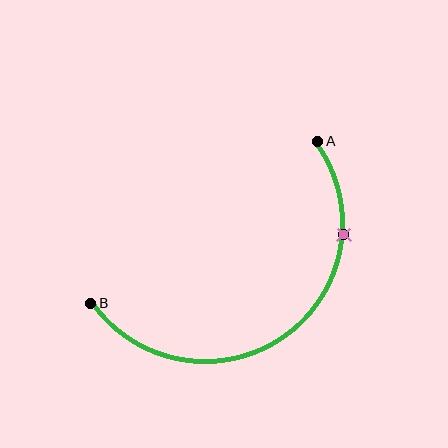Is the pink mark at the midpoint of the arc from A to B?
No. The pink mark lies on the arc but is closer to endpoint A. The arc midpoint would be at the point on the curve equidistant along the arc from both A and B.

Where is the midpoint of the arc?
The arc midpoint is the point on the curve farthest from the straight line joining A and B. It sits below and to the right of that line.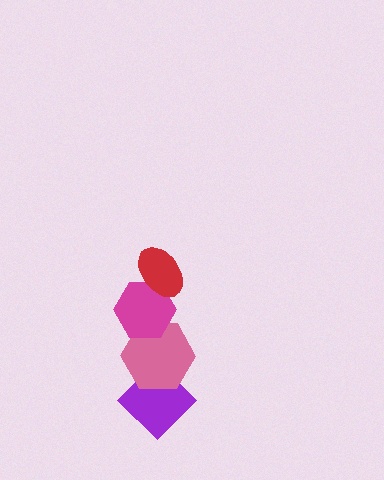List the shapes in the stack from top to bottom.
From top to bottom: the red ellipse, the magenta hexagon, the pink hexagon, the purple diamond.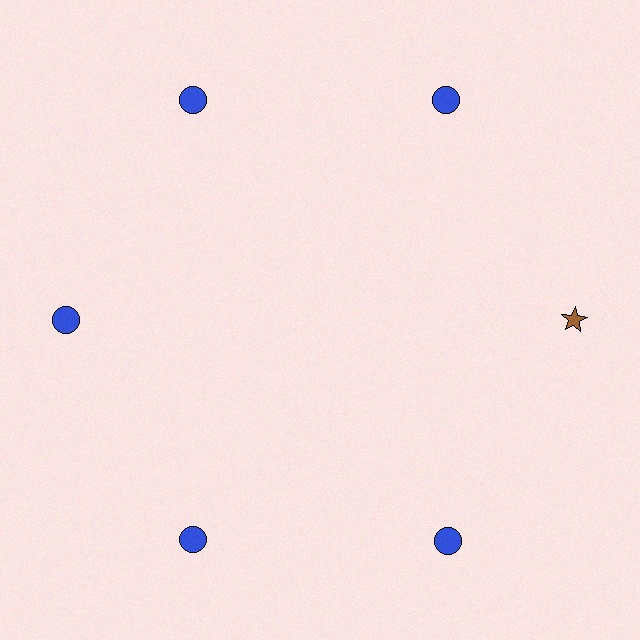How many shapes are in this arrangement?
There are 6 shapes arranged in a ring pattern.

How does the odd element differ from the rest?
It differs in both color (brown instead of blue) and shape (star instead of circle).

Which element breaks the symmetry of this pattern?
The brown star at roughly the 3 o'clock position breaks the symmetry. All other shapes are blue circles.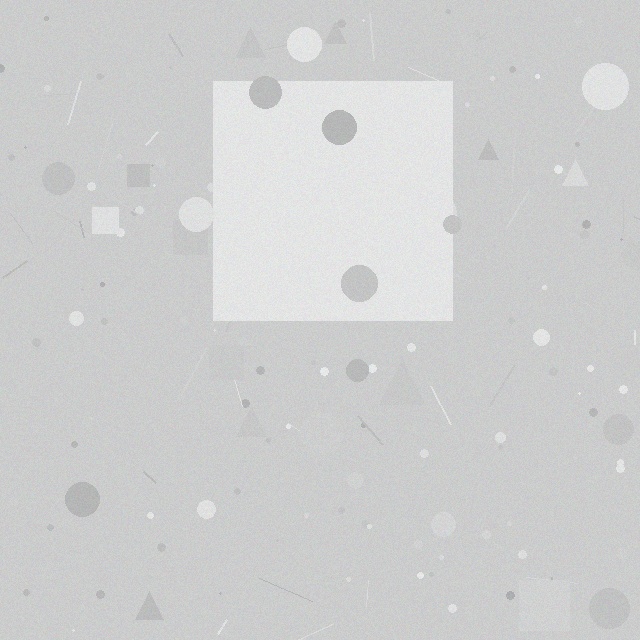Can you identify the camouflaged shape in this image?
The camouflaged shape is a square.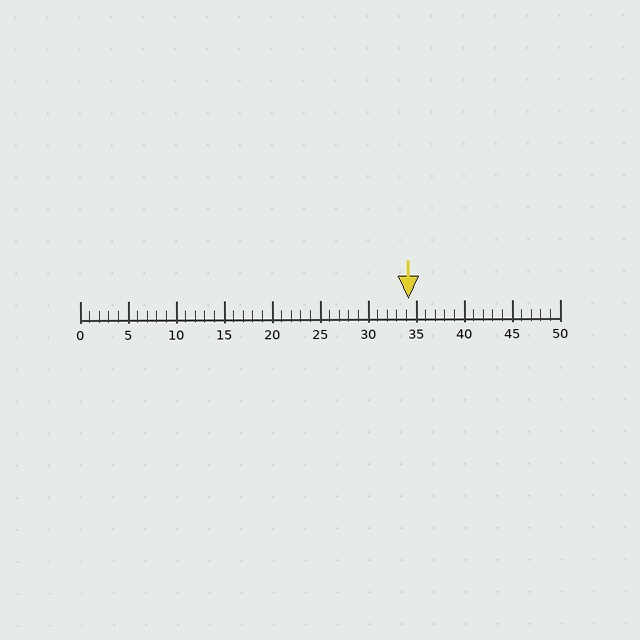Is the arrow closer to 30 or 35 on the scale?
The arrow is closer to 35.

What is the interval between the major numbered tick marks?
The major tick marks are spaced 5 units apart.